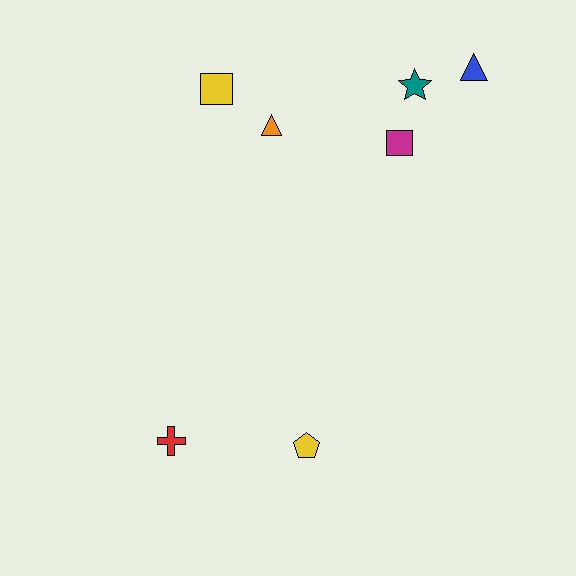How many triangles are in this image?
There are 2 triangles.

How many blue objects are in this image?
There is 1 blue object.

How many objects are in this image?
There are 7 objects.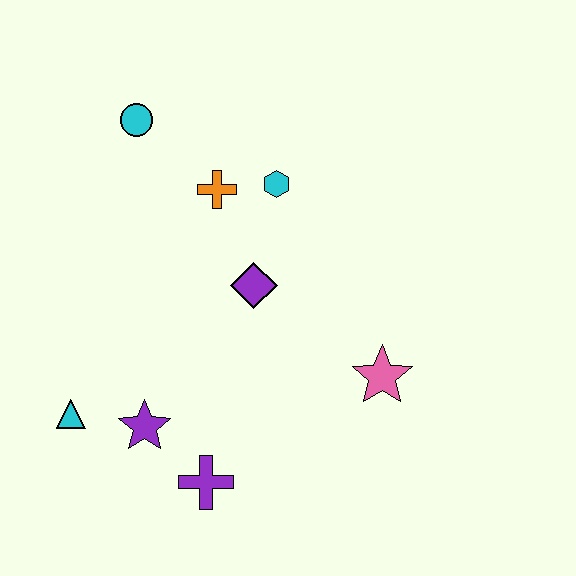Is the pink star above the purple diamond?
No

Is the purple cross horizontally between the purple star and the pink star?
Yes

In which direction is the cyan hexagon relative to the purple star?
The cyan hexagon is above the purple star.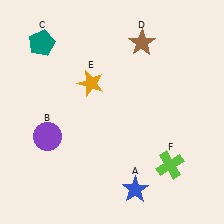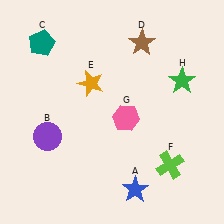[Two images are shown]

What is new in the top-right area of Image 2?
A green star (H) was added in the top-right area of Image 2.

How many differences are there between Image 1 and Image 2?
There are 2 differences between the two images.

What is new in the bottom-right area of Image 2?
A pink hexagon (G) was added in the bottom-right area of Image 2.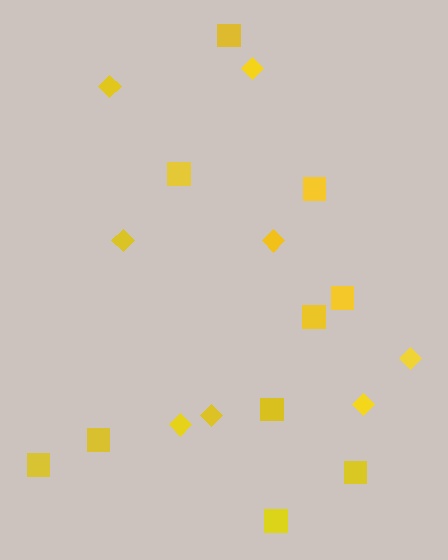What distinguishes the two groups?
There are 2 groups: one group of squares (10) and one group of diamonds (8).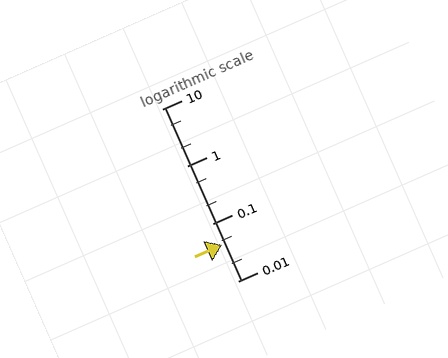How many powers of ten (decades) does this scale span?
The scale spans 3 decades, from 0.01 to 10.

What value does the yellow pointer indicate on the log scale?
The pointer indicates approximately 0.043.